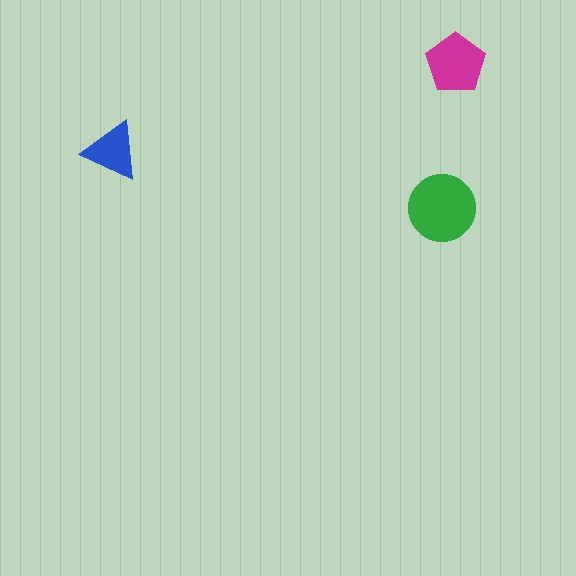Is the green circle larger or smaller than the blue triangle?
Larger.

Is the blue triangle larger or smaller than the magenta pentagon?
Smaller.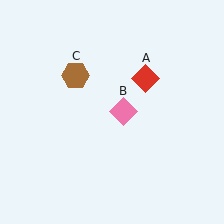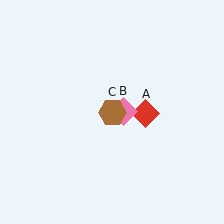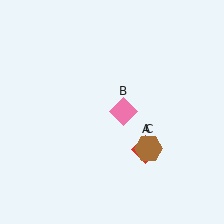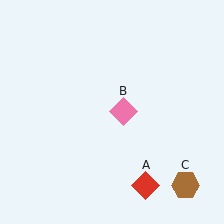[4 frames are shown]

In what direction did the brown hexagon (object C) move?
The brown hexagon (object C) moved down and to the right.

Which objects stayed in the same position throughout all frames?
Pink diamond (object B) remained stationary.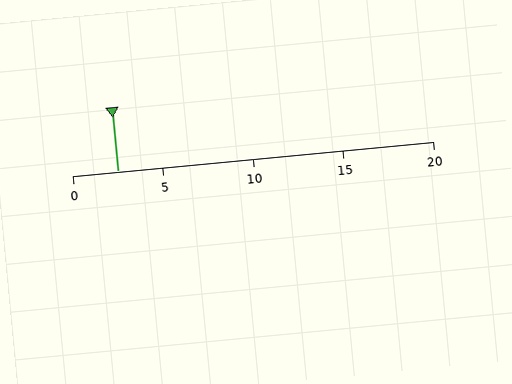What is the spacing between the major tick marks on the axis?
The major ticks are spaced 5 apart.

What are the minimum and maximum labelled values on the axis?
The axis runs from 0 to 20.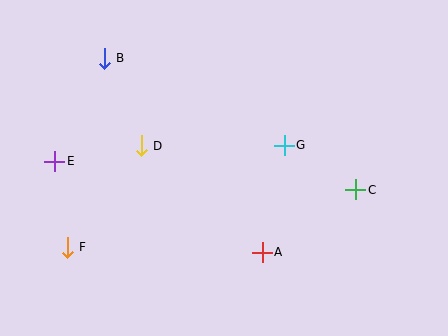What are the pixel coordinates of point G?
Point G is at (284, 145).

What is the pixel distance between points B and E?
The distance between B and E is 114 pixels.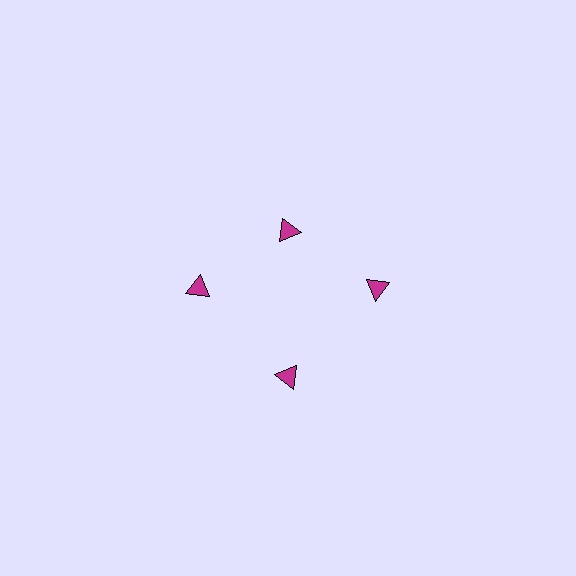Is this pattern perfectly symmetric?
No. The 4 magenta triangles are arranged in a ring, but one element near the 12 o'clock position is pulled inward toward the center, breaking the 4-fold rotational symmetry.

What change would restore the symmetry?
The symmetry would be restored by moving it outward, back onto the ring so that all 4 triangles sit at equal angles and equal distance from the center.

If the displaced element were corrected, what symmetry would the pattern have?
It would have 4-fold rotational symmetry — the pattern would map onto itself every 90 degrees.